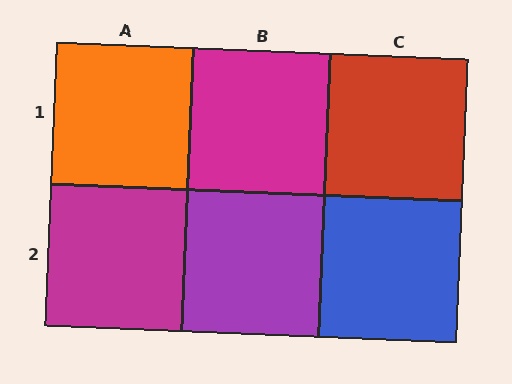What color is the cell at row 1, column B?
Magenta.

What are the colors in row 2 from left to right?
Magenta, purple, blue.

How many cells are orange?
1 cell is orange.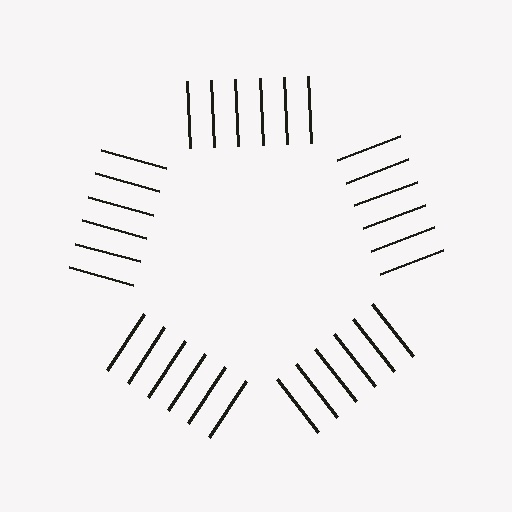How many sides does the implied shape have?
5 sides — the line-ends trace a pentagon.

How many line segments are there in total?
30 — 6 along each of the 5 edges.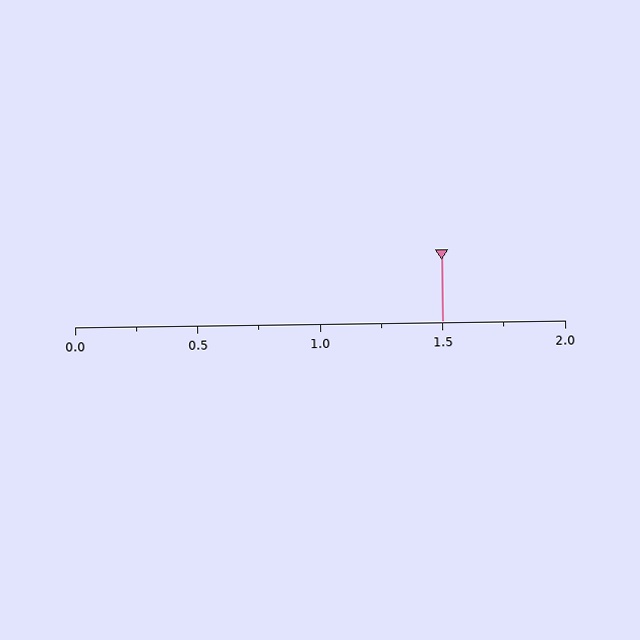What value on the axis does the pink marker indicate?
The marker indicates approximately 1.5.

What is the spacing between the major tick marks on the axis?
The major ticks are spaced 0.5 apart.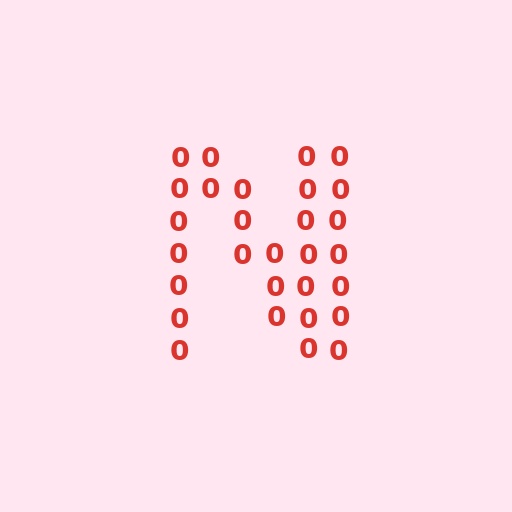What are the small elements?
The small elements are digit 0's.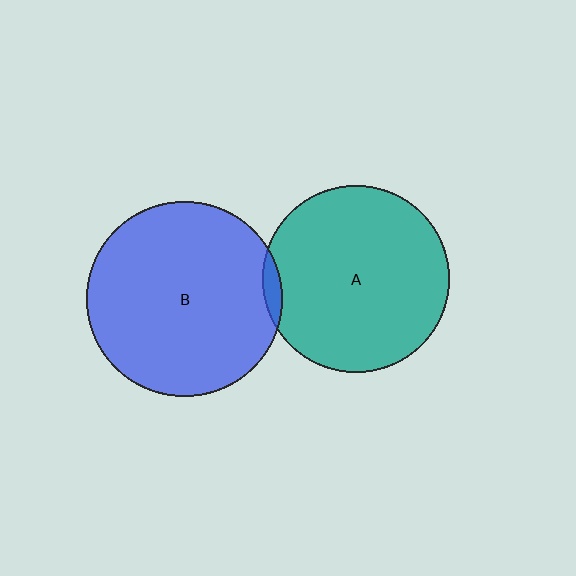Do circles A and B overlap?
Yes.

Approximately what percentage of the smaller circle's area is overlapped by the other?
Approximately 5%.